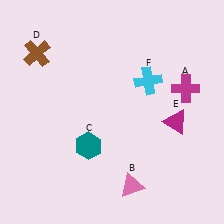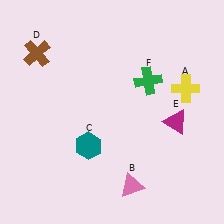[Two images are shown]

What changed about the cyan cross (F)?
In Image 1, F is cyan. In Image 2, it changed to green.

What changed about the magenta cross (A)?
In Image 1, A is magenta. In Image 2, it changed to yellow.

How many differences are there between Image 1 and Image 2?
There are 2 differences between the two images.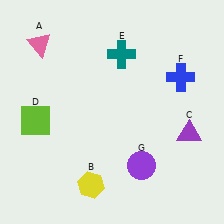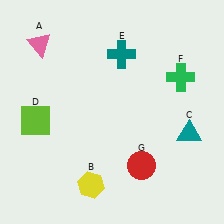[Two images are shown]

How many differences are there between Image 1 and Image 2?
There are 3 differences between the two images.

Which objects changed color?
C changed from purple to teal. F changed from blue to green. G changed from purple to red.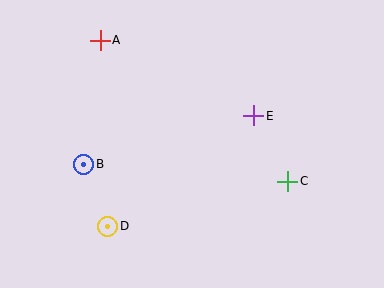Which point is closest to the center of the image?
Point E at (254, 116) is closest to the center.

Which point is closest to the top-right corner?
Point E is closest to the top-right corner.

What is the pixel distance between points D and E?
The distance between D and E is 183 pixels.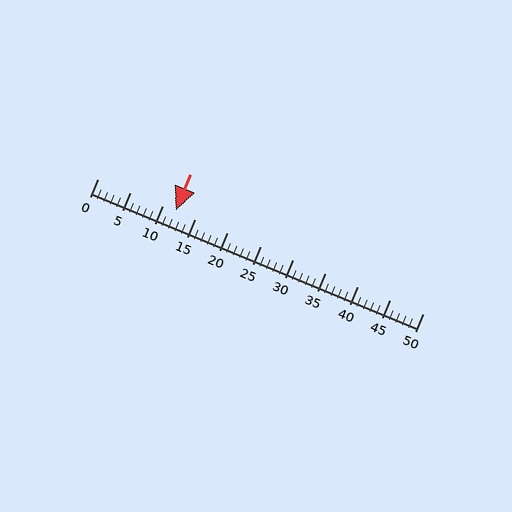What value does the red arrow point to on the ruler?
The red arrow points to approximately 12.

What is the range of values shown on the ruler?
The ruler shows values from 0 to 50.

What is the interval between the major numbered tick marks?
The major tick marks are spaced 5 units apart.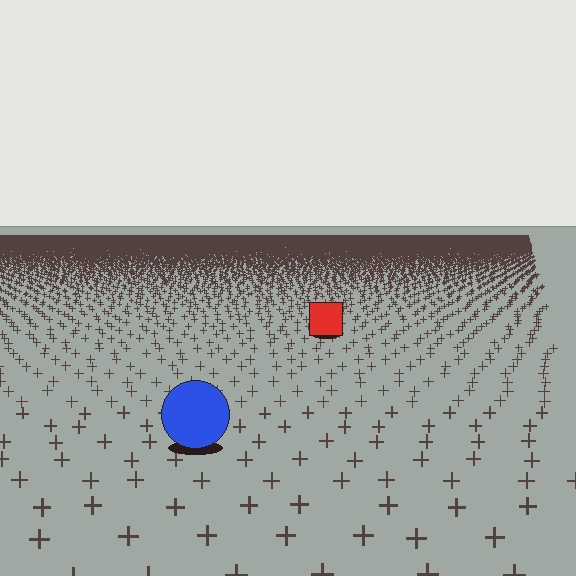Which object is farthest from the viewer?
The red square is farthest from the viewer. It appears smaller and the ground texture around it is denser.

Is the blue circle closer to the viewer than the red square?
Yes. The blue circle is closer — you can tell from the texture gradient: the ground texture is coarser near it.